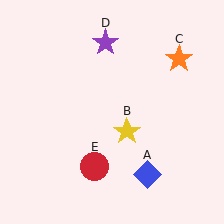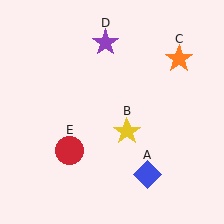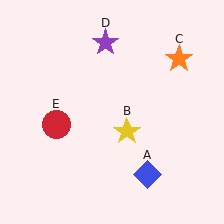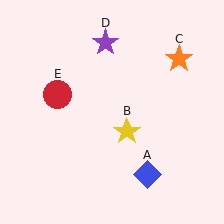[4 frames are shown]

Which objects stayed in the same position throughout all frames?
Blue diamond (object A) and yellow star (object B) and orange star (object C) and purple star (object D) remained stationary.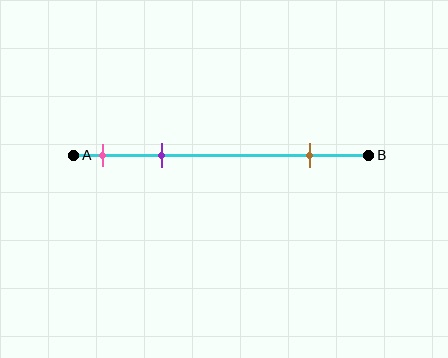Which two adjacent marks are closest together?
The pink and purple marks are the closest adjacent pair.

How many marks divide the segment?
There are 3 marks dividing the segment.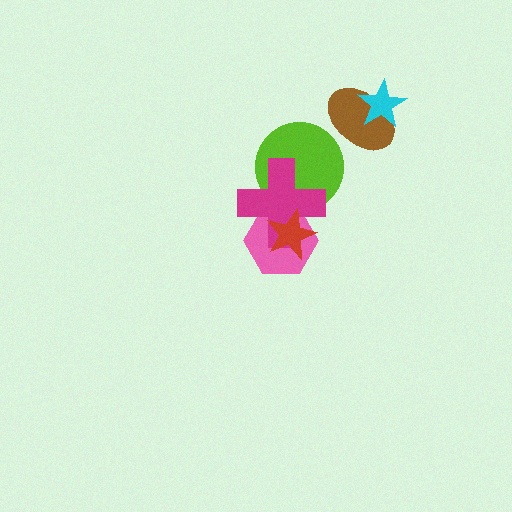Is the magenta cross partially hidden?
Yes, it is partially covered by another shape.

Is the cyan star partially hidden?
No, no other shape covers it.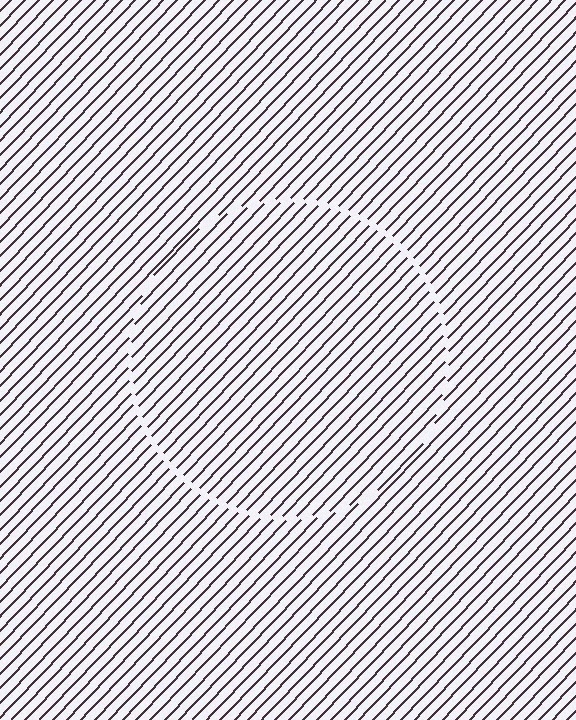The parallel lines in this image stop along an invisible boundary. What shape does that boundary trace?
An illusory circle. The interior of the shape contains the same grating, shifted by half a period — the contour is defined by the phase discontinuity where line-ends from the inner and outer gratings abut.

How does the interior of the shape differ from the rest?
The interior of the shape contains the same grating, shifted by half a period — the contour is defined by the phase discontinuity where line-ends from the inner and outer gratings abut.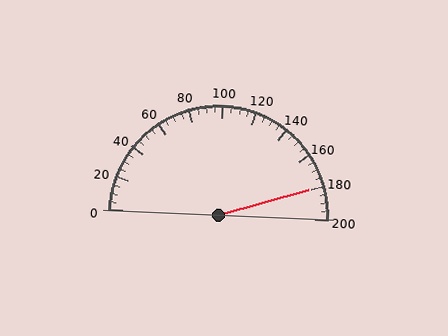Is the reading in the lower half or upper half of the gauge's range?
The reading is in the upper half of the range (0 to 200).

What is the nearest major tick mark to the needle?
The nearest major tick mark is 180.